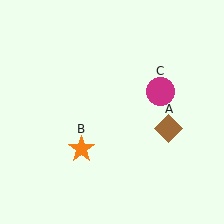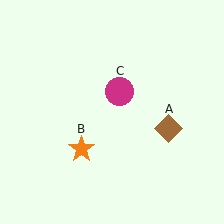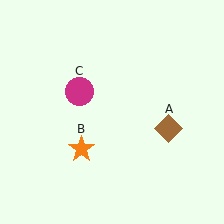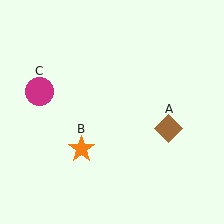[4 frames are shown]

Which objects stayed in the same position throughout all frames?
Brown diamond (object A) and orange star (object B) remained stationary.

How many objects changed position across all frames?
1 object changed position: magenta circle (object C).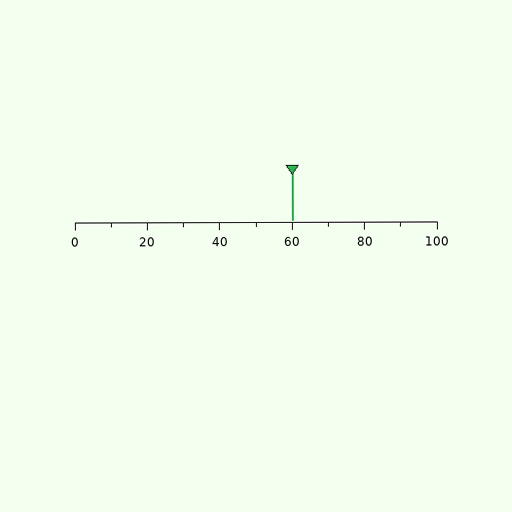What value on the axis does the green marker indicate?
The marker indicates approximately 60.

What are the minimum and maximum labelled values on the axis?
The axis runs from 0 to 100.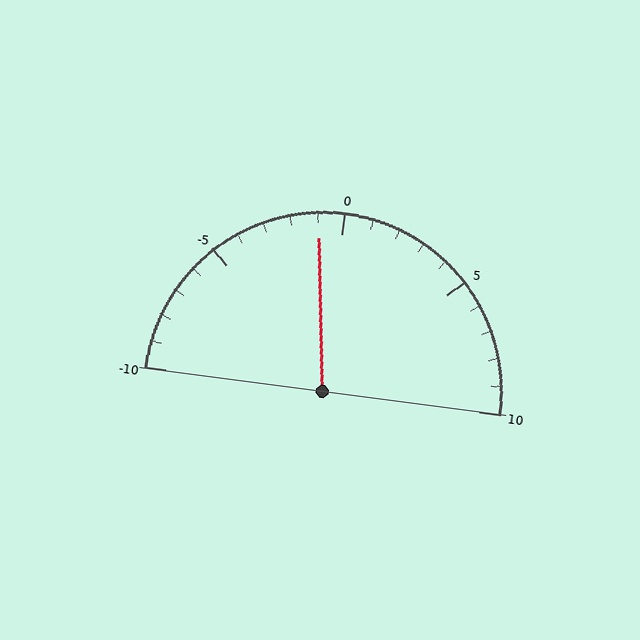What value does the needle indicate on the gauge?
The needle indicates approximately -1.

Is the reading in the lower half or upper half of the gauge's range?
The reading is in the lower half of the range (-10 to 10).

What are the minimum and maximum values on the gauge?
The gauge ranges from -10 to 10.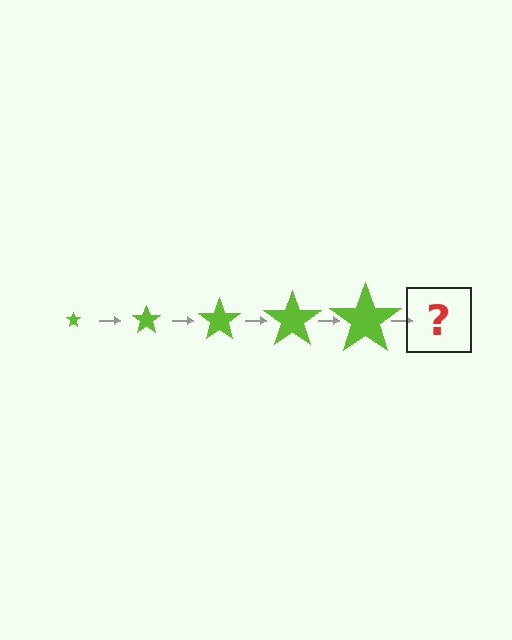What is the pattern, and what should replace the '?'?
The pattern is that the star gets progressively larger each step. The '?' should be a lime star, larger than the previous one.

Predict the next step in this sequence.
The next step is a lime star, larger than the previous one.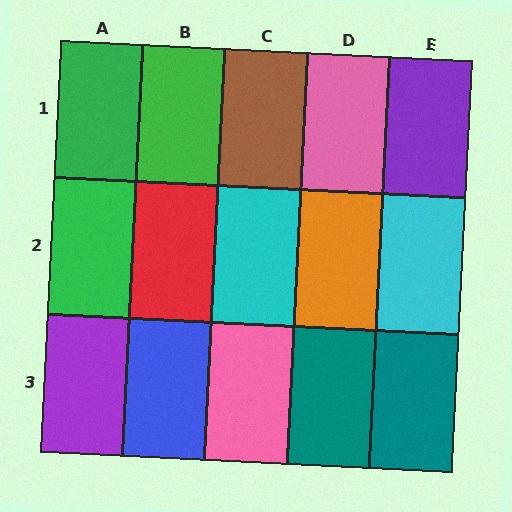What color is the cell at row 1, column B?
Green.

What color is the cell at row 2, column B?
Red.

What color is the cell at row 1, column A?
Green.